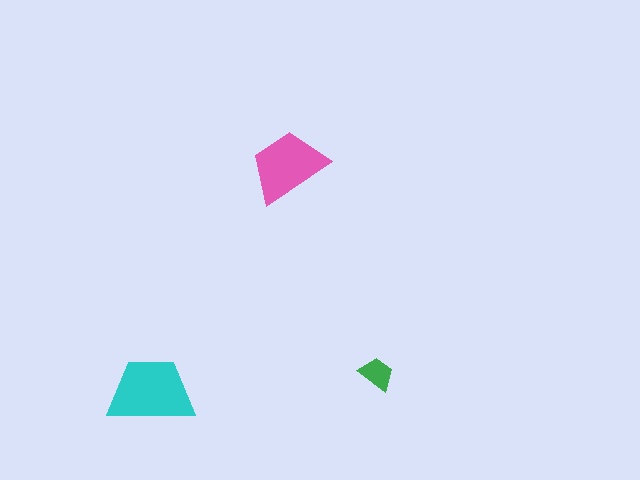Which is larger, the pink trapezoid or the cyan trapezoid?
The cyan one.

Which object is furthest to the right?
The green trapezoid is rightmost.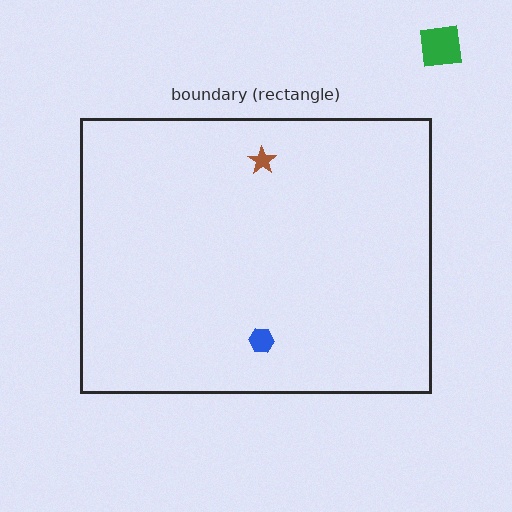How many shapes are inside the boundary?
2 inside, 1 outside.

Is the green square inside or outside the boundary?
Outside.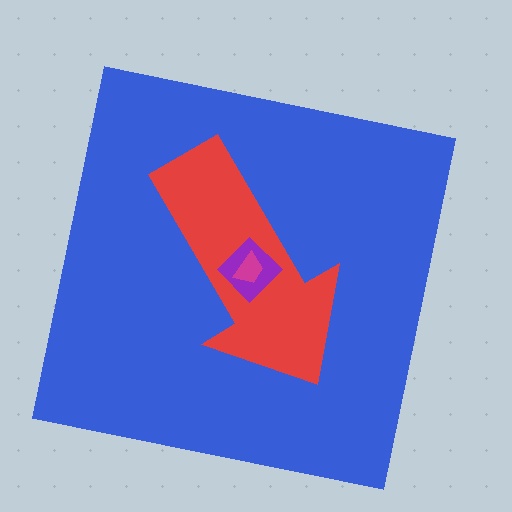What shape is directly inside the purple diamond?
The magenta trapezoid.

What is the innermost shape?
The magenta trapezoid.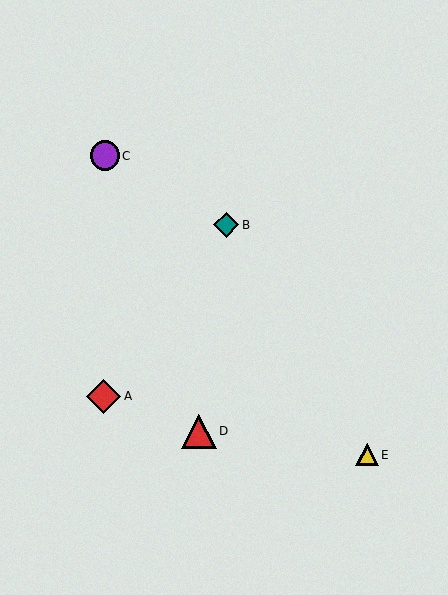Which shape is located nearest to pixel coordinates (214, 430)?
The red triangle (labeled D) at (199, 431) is nearest to that location.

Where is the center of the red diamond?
The center of the red diamond is at (104, 396).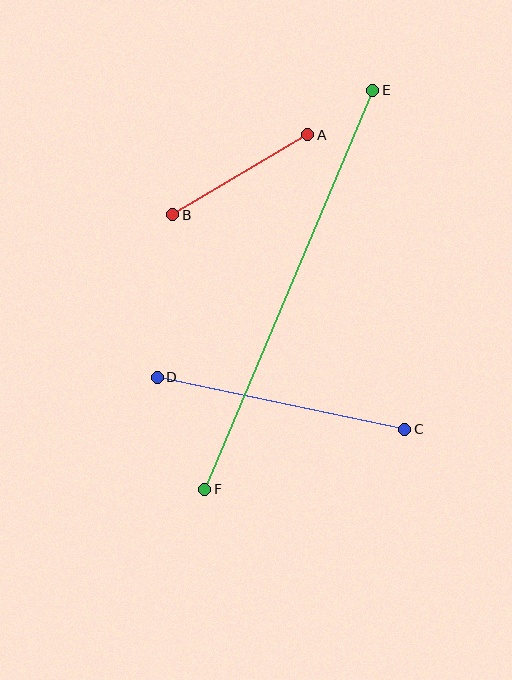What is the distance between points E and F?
The distance is approximately 433 pixels.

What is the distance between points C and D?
The distance is approximately 253 pixels.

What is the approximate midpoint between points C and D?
The midpoint is at approximately (281, 403) pixels.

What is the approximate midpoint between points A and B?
The midpoint is at approximately (240, 175) pixels.